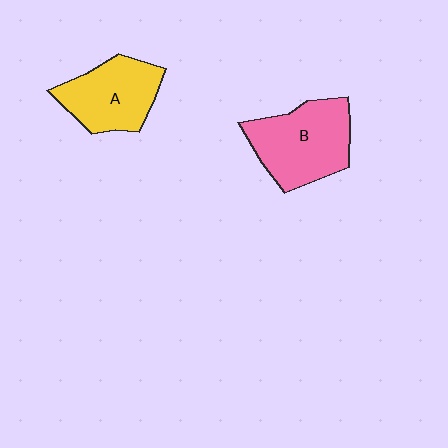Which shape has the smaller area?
Shape A (yellow).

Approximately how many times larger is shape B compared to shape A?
Approximately 1.2 times.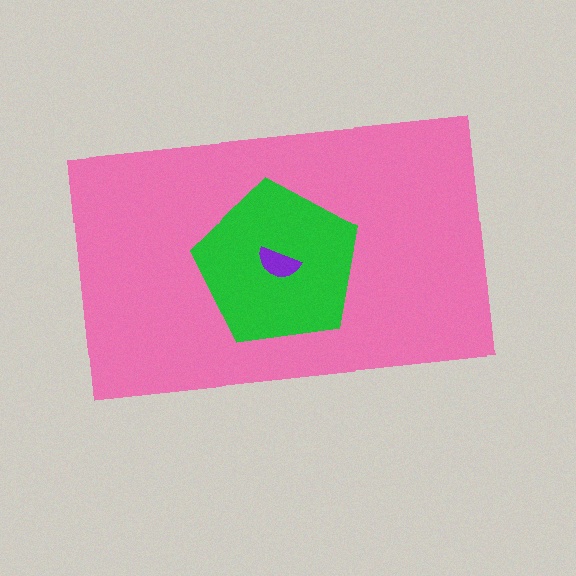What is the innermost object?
The purple semicircle.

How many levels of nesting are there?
3.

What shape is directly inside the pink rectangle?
The green pentagon.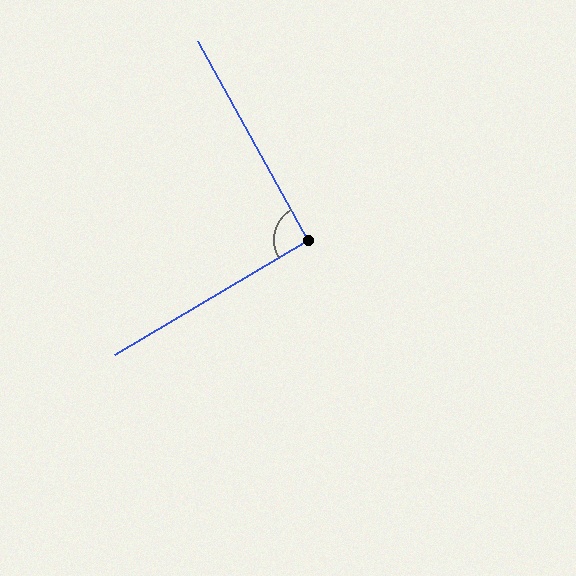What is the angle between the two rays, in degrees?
Approximately 92 degrees.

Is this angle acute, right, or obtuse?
It is approximately a right angle.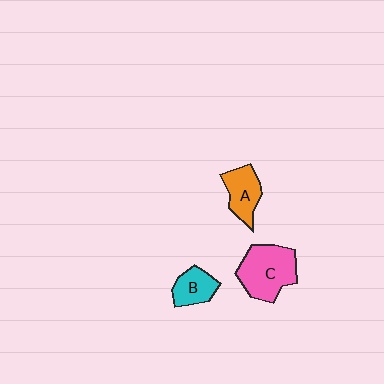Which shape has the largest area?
Shape C (pink).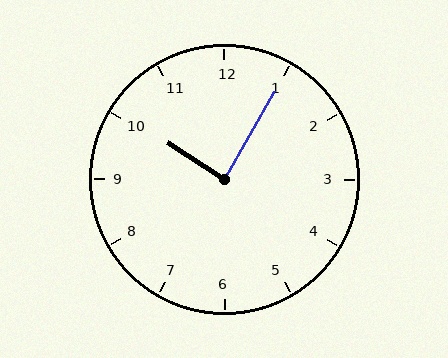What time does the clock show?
10:05.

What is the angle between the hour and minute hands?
Approximately 88 degrees.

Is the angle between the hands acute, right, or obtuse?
It is right.